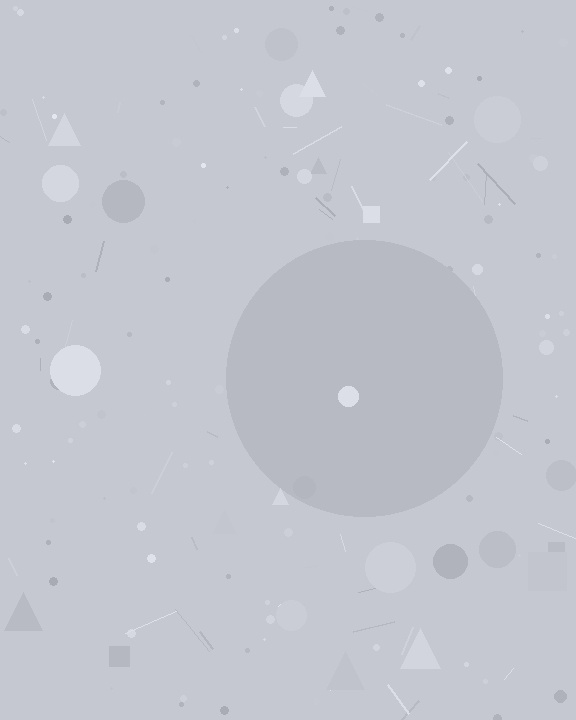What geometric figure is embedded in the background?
A circle is embedded in the background.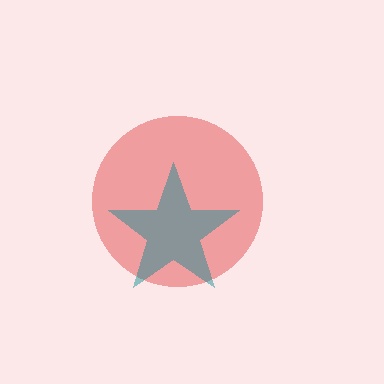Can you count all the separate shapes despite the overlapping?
Yes, there are 2 separate shapes.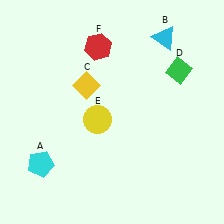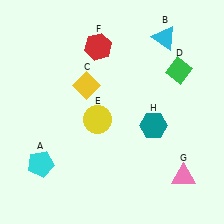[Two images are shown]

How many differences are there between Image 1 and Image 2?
There are 2 differences between the two images.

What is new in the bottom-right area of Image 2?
A teal hexagon (H) was added in the bottom-right area of Image 2.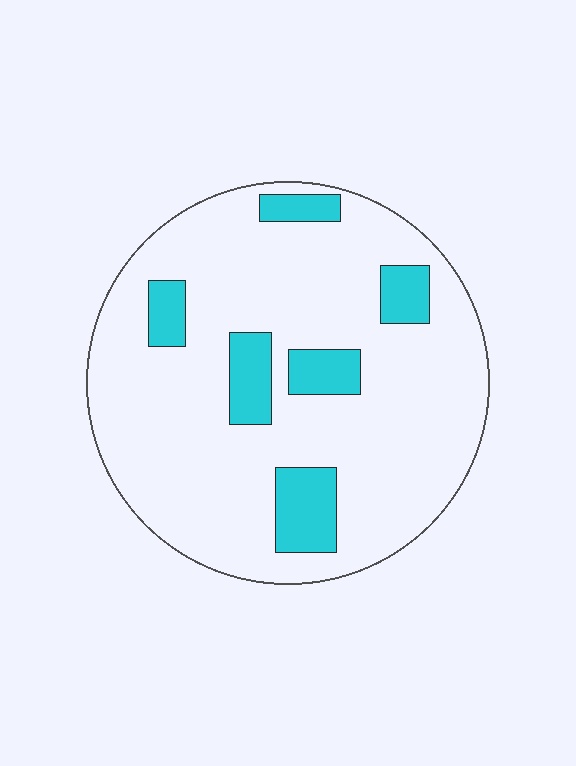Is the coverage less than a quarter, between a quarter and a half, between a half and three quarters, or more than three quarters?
Less than a quarter.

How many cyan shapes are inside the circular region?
6.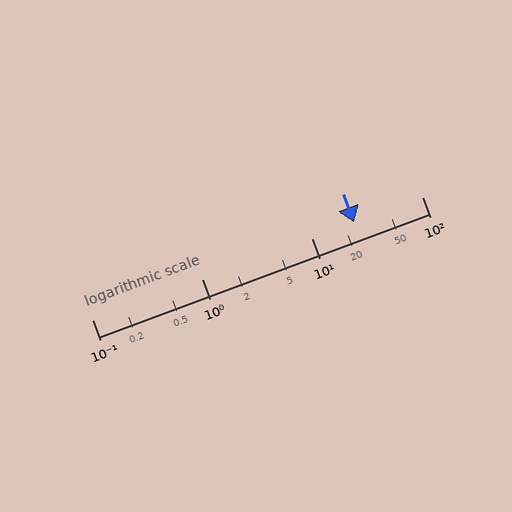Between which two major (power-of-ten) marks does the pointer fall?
The pointer is between 10 and 100.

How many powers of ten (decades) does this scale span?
The scale spans 3 decades, from 0.1 to 100.